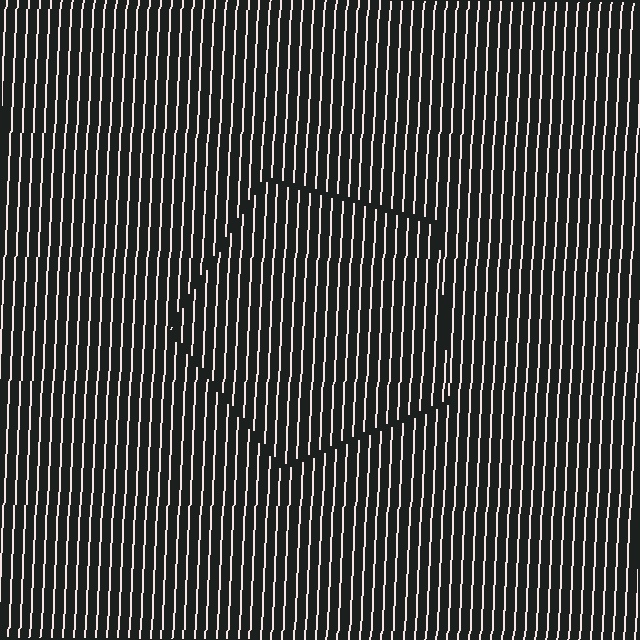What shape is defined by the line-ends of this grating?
An illusory pentagon. The interior of the shape contains the same grating, shifted by half a period — the contour is defined by the phase discontinuity where line-ends from the inner and outer gratings abut.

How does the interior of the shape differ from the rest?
The interior of the shape contains the same grating, shifted by half a period — the contour is defined by the phase discontinuity where line-ends from the inner and outer gratings abut.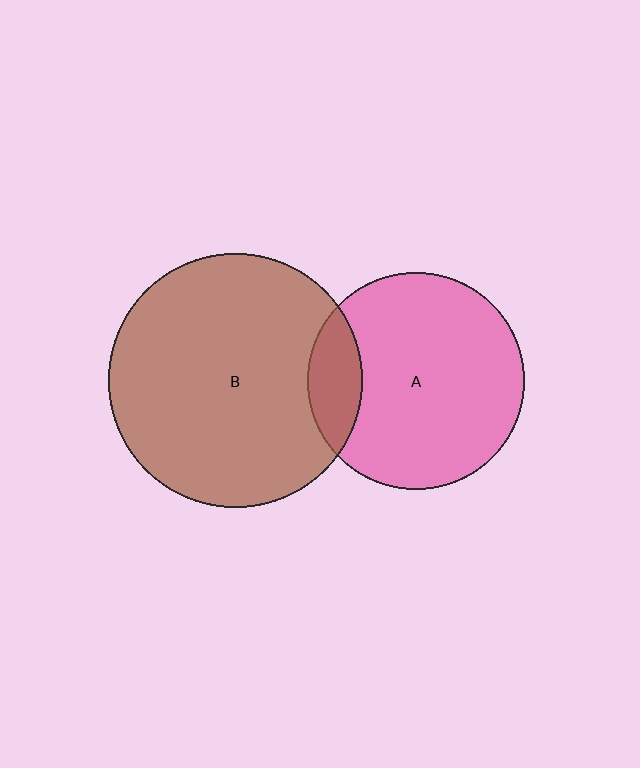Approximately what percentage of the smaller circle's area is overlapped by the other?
Approximately 15%.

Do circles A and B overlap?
Yes.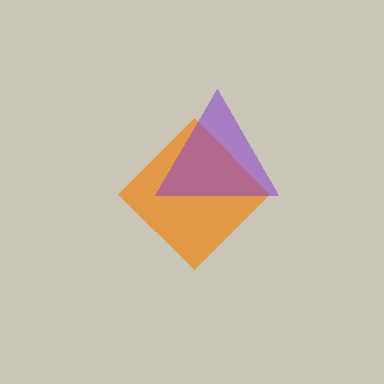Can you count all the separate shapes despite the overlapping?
Yes, there are 2 separate shapes.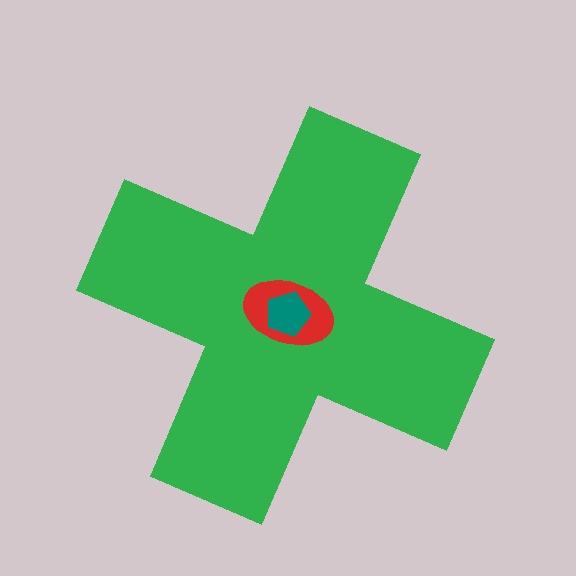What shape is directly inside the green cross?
The red ellipse.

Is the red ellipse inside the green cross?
Yes.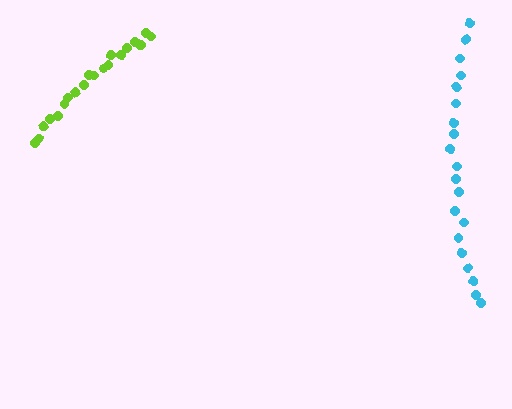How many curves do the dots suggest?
There are 2 distinct paths.